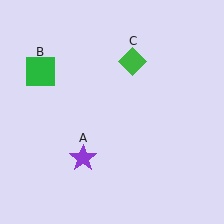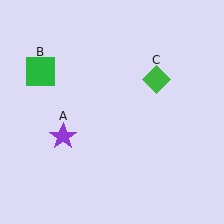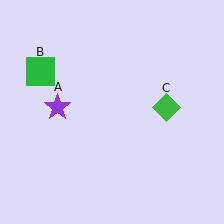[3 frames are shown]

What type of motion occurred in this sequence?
The purple star (object A), green diamond (object C) rotated clockwise around the center of the scene.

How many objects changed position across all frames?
2 objects changed position: purple star (object A), green diamond (object C).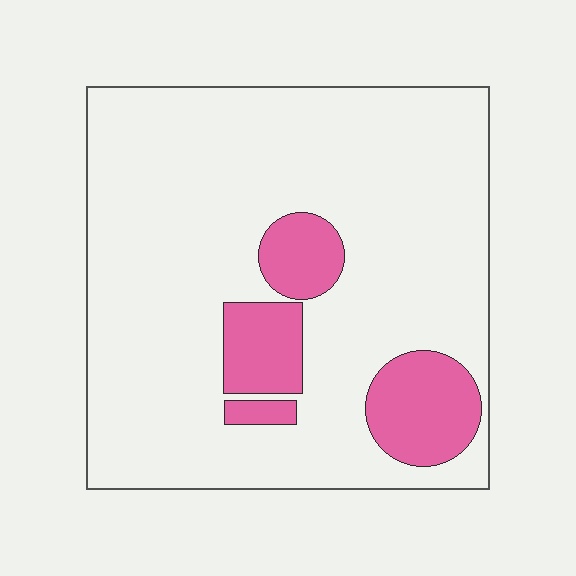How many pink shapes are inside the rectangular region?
4.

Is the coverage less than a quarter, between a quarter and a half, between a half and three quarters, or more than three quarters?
Less than a quarter.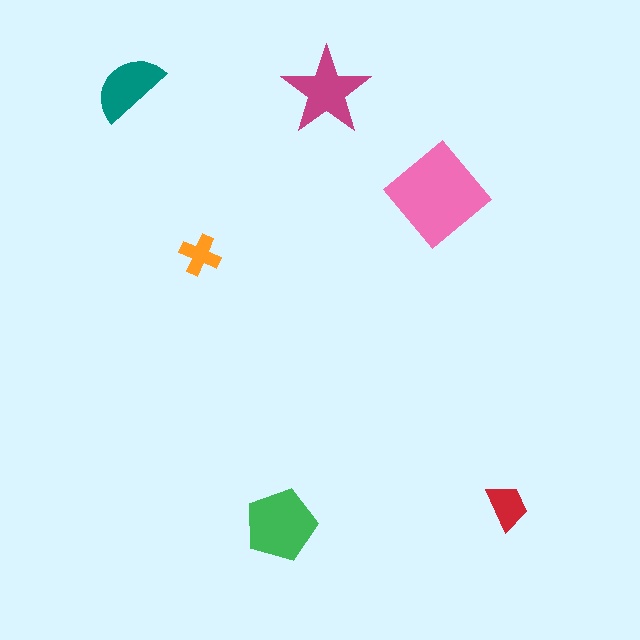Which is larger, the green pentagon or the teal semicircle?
The green pentagon.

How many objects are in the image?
There are 6 objects in the image.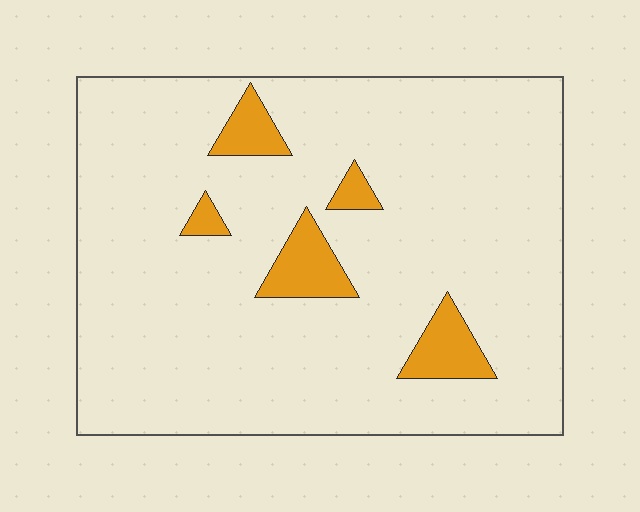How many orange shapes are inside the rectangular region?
5.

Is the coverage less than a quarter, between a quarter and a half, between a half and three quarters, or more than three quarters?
Less than a quarter.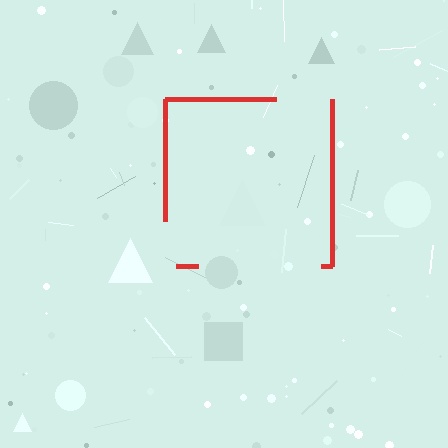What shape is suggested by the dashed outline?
The dashed outline suggests a square.